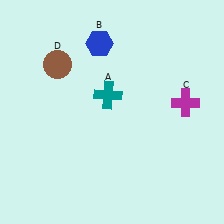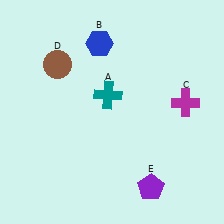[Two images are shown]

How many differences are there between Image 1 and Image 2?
There is 1 difference between the two images.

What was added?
A purple pentagon (E) was added in Image 2.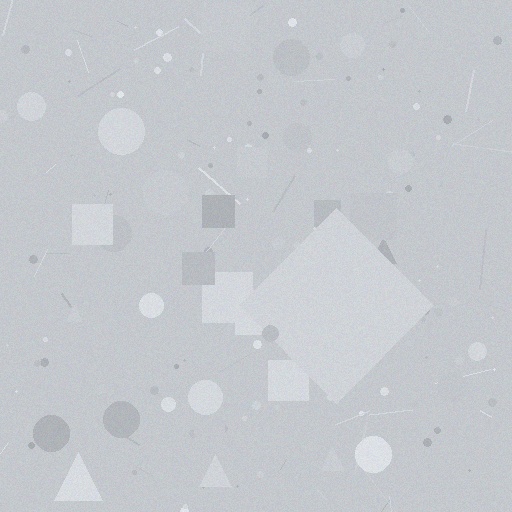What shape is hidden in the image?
A diamond is hidden in the image.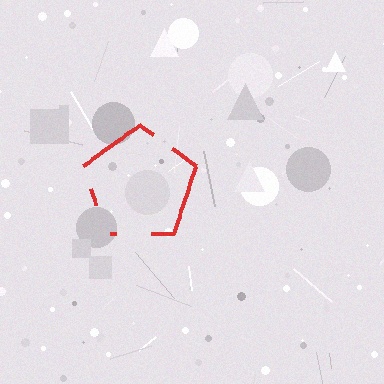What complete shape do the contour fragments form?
The contour fragments form a pentagon.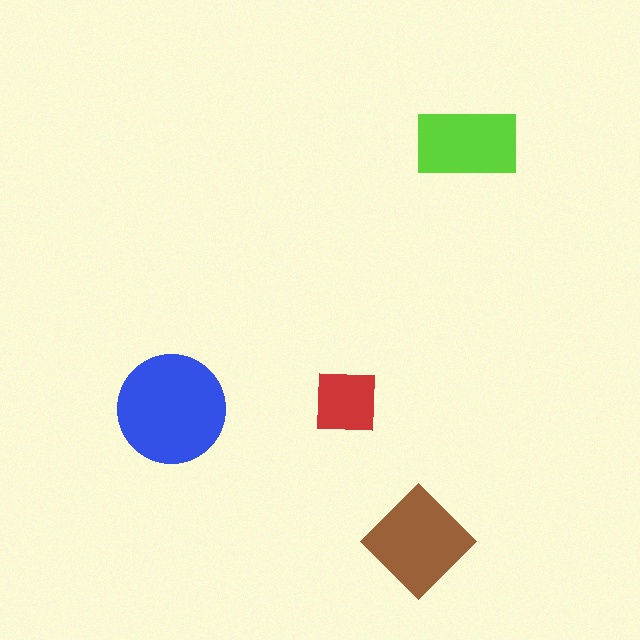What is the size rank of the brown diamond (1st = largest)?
2nd.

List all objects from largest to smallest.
The blue circle, the brown diamond, the lime rectangle, the red square.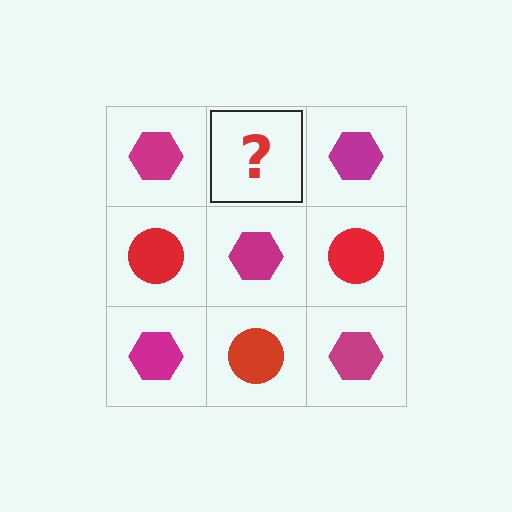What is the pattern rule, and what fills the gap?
The rule is that it alternates magenta hexagon and red circle in a checkerboard pattern. The gap should be filled with a red circle.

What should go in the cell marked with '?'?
The missing cell should contain a red circle.